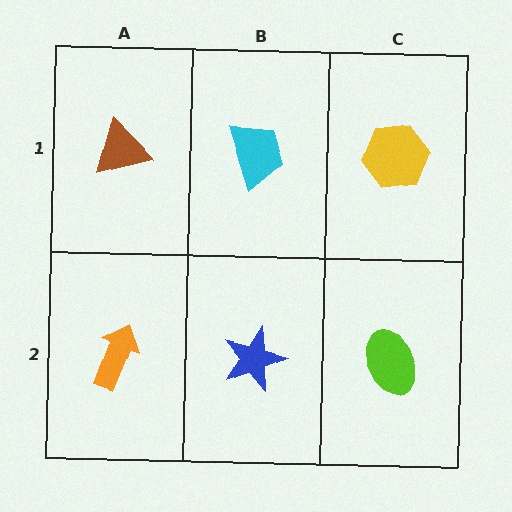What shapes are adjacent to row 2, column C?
A yellow hexagon (row 1, column C), a blue star (row 2, column B).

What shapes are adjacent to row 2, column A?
A brown triangle (row 1, column A), a blue star (row 2, column B).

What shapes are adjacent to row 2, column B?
A cyan trapezoid (row 1, column B), an orange arrow (row 2, column A), a lime ellipse (row 2, column C).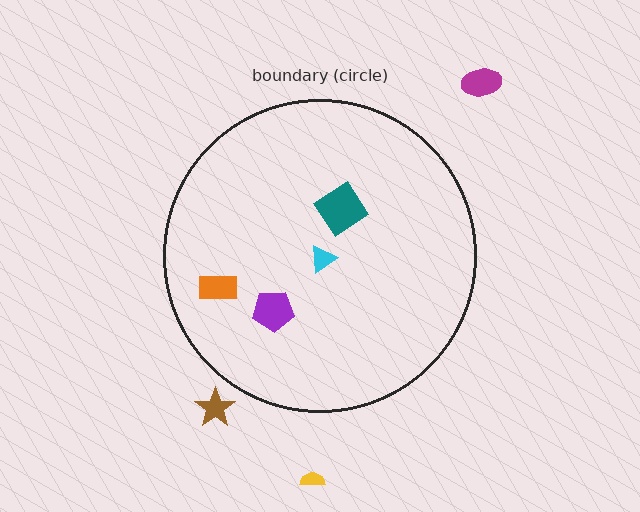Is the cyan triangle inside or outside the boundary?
Inside.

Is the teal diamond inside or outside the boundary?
Inside.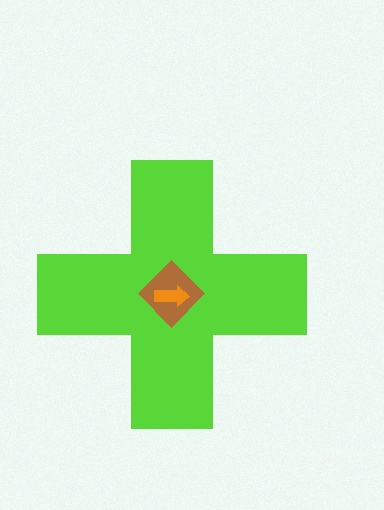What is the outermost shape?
The lime cross.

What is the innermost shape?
The orange arrow.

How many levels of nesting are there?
3.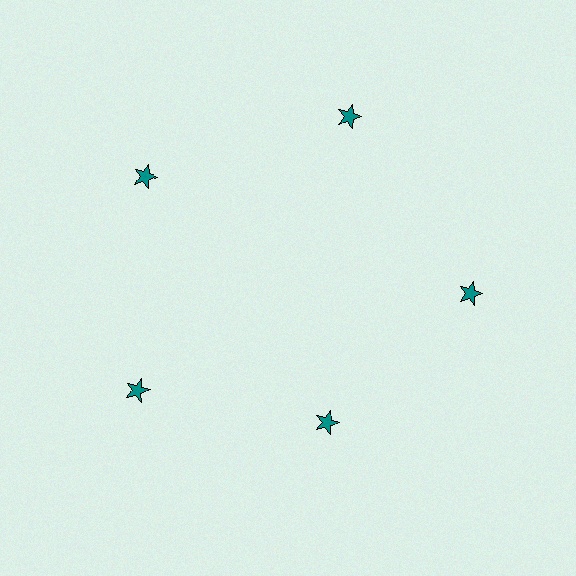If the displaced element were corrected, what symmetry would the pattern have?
It would have 5-fold rotational symmetry — the pattern would map onto itself every 72 degrees.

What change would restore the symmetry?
The symmetry would be restored by moving it outward, back onto the ring so that all 5 stars sit at equal angles and equal distance from the center.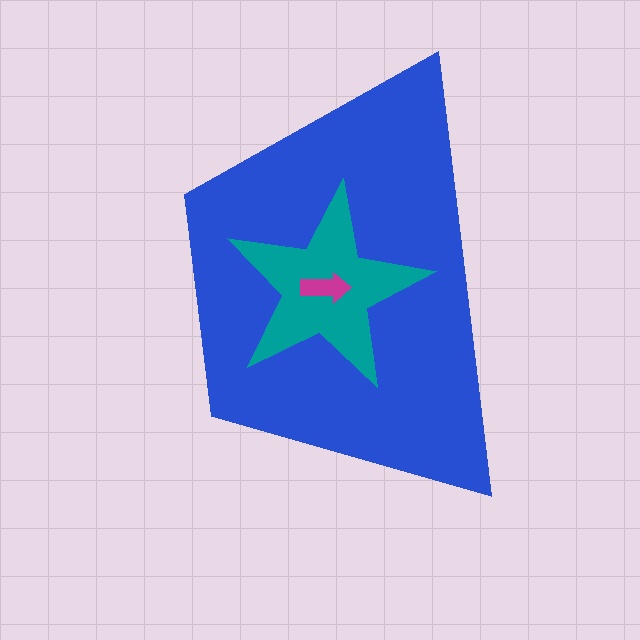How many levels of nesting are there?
3.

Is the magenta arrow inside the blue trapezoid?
Yes.